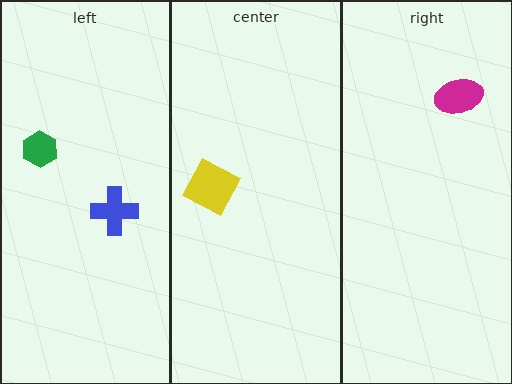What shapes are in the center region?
The yellow square.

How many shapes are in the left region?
2.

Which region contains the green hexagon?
The left region.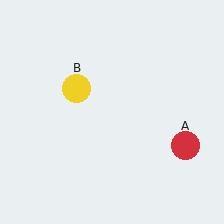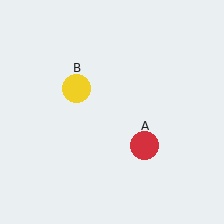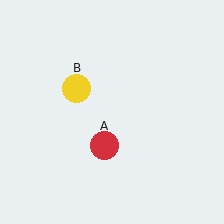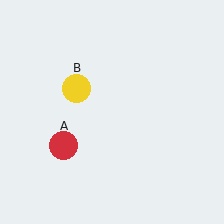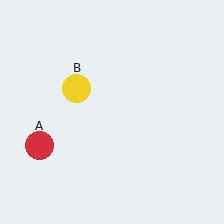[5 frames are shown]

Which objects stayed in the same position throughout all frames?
Yellow circle (object B) remained stationary.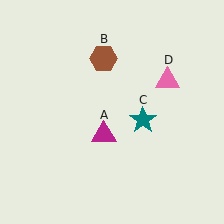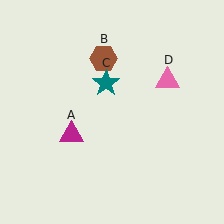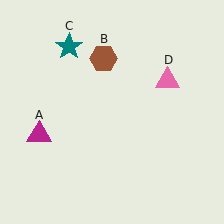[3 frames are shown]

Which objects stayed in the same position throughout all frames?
Brown hexagon (object B) and pink triangle (object D) remained stationary.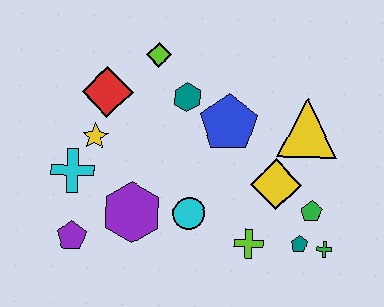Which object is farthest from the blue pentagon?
The purple pentagon is farthest from the blue pentagon.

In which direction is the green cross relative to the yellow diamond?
The green cross is below the yellow diamond.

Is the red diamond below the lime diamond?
Yes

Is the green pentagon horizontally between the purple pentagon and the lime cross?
No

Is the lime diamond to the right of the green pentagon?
No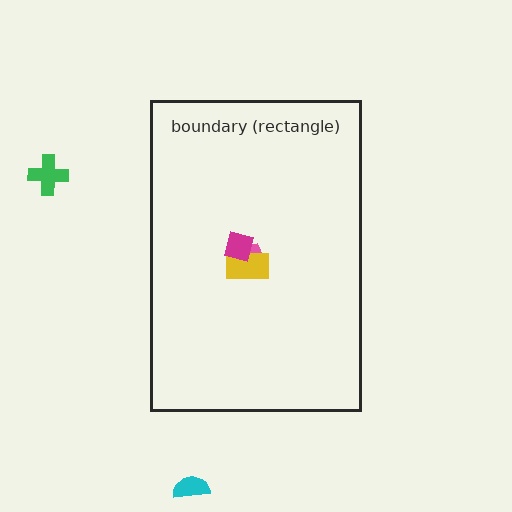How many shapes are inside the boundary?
3 inside, 2 outside.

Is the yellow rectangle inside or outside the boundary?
Inside.